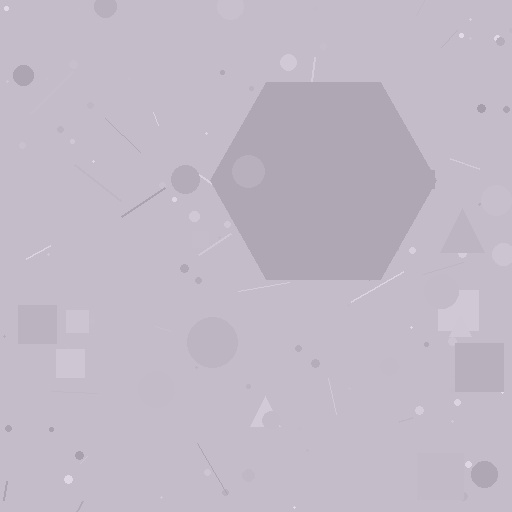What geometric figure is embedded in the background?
A hexagon is embedded in the background.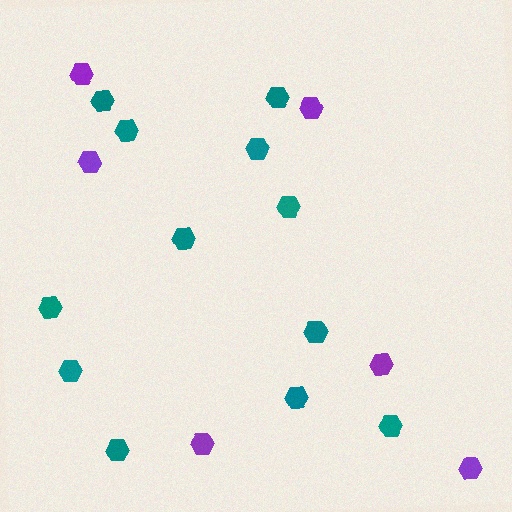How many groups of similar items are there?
There are 2 groups: one group of teal hexagons (12) and one group of purple hexagons (6).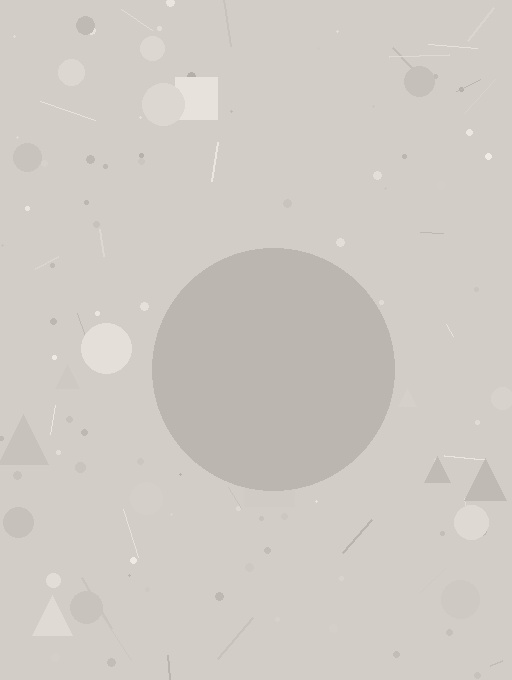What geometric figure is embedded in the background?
A circle is embedded in the background.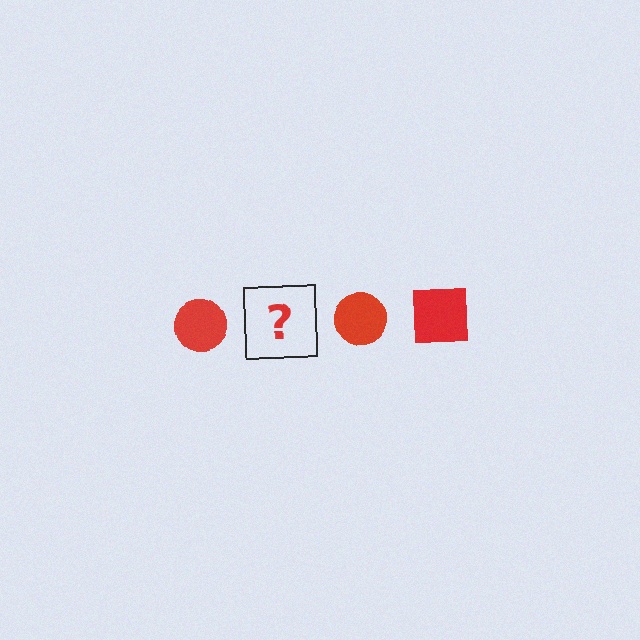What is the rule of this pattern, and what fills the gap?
The rule is that the pattern cycles through circle, square shapes in red. The gap should be filled with a red square.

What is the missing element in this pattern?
The missing element is a red square.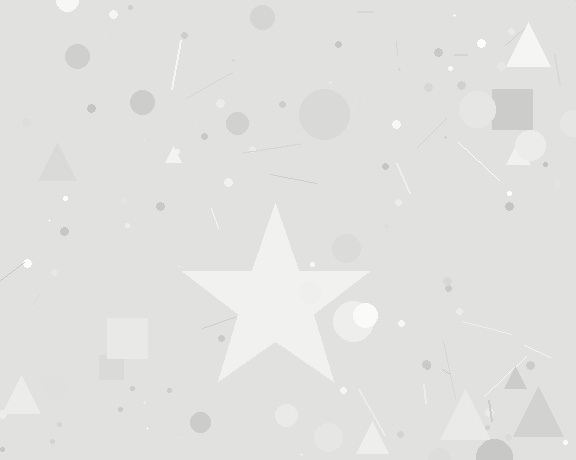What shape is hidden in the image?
A star is hidden in the image.